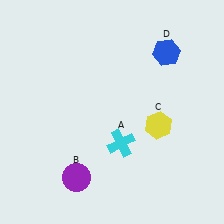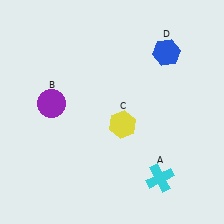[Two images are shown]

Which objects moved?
The objects that moved are: the cyan cross (A), the purple circle (B), the yellow hexagon (C).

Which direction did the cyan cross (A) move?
The cyan cross (A) moved right.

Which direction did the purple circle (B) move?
The purple circle (B) moved up.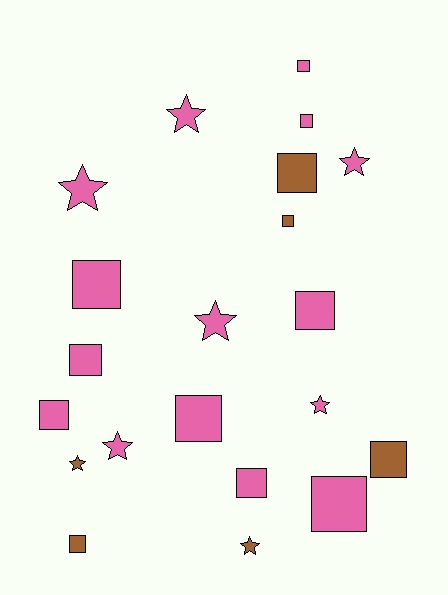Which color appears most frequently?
Pink, with 15 objects.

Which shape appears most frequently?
Square, with 13 objects.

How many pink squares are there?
There are 9 pink squares.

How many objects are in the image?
There are 21 objects.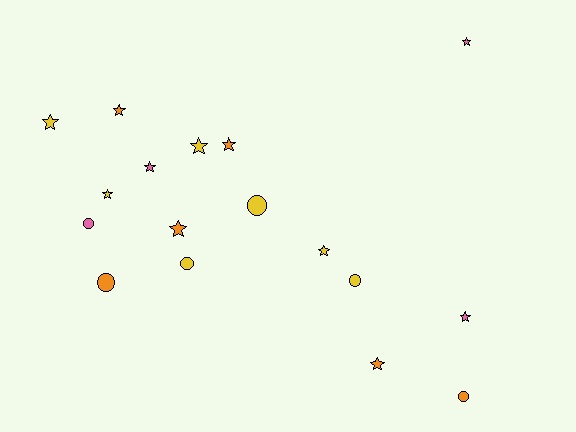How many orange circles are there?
There are 2 orange circles.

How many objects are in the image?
There are 17 objects.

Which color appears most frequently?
Yellow, with 7 objects.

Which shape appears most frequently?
Star, with 11 objects.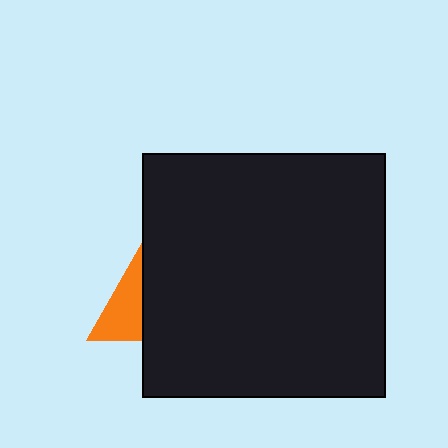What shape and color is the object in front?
The object in front is a black square.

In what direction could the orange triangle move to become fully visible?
The orange triangle could move left. That would shift it out from behind the black square entirely.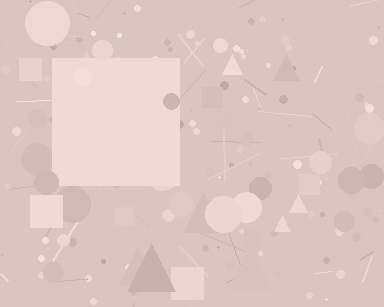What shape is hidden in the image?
A square is hidden in the image.